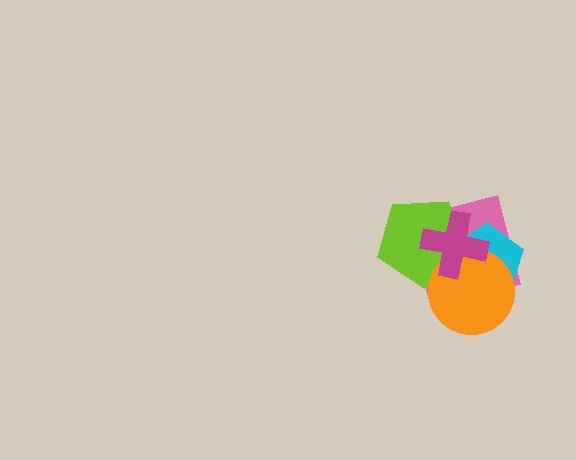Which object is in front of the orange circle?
The magenta cross is in front of the orange circle.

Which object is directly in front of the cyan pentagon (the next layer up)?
The lime pentagon is directly in front of the cyan pentagon.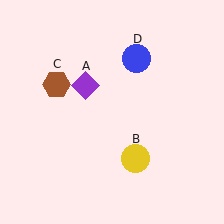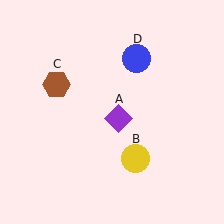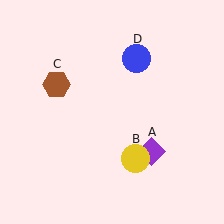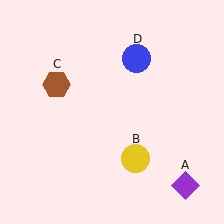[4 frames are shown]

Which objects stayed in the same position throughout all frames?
Yellow circle (object B) and brown hexagon (object C) and blue circle (object D) remained stationary.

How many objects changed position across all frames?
1 object changed position: purple diamond (object A).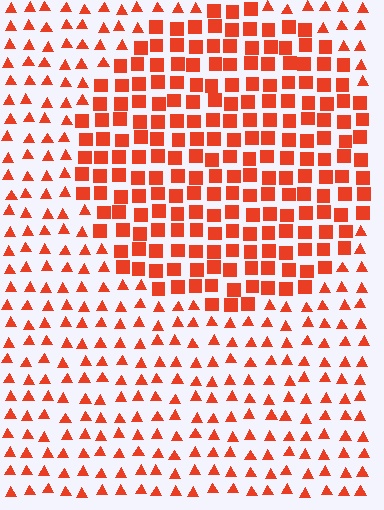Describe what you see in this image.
The image is filled with small red elements arranged in a uniform grid. A circle-shaped region contains squares, while the surrounding area contains triangles. The boundary is defined purely by the change in element shape.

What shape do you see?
I see a circle.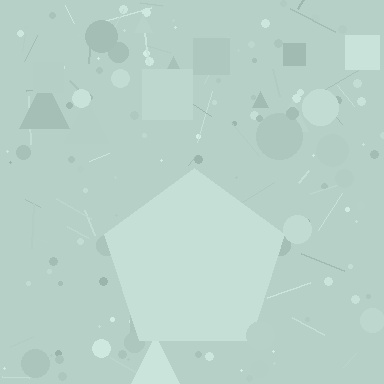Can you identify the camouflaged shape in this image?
The camouflaged shape is a pentagon.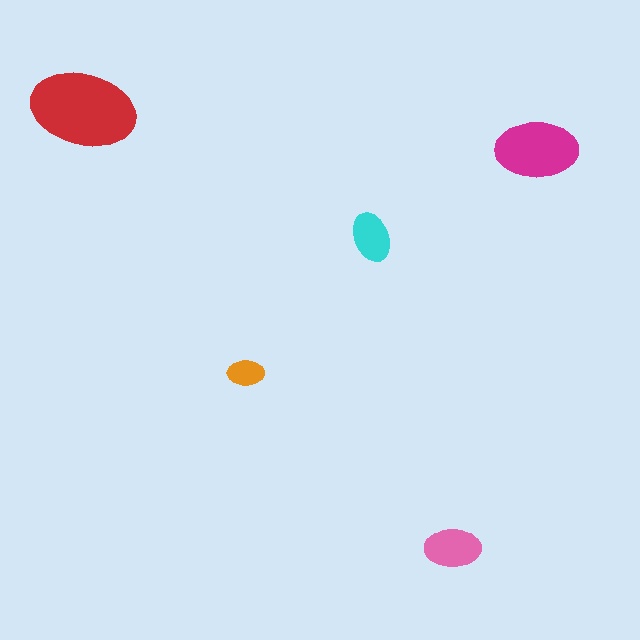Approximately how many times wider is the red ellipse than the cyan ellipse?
About 2 times wider.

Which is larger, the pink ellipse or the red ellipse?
The red one.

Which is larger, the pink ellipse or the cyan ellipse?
The pink one.